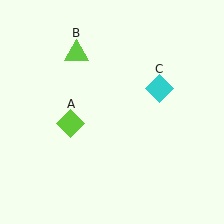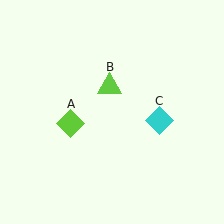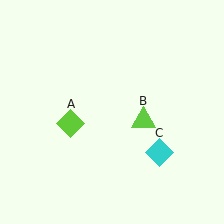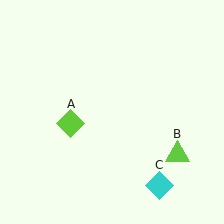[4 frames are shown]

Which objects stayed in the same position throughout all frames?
Lime diamond (object A) remained stationary.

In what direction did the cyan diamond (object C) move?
The cyan diamond (object C) moved down.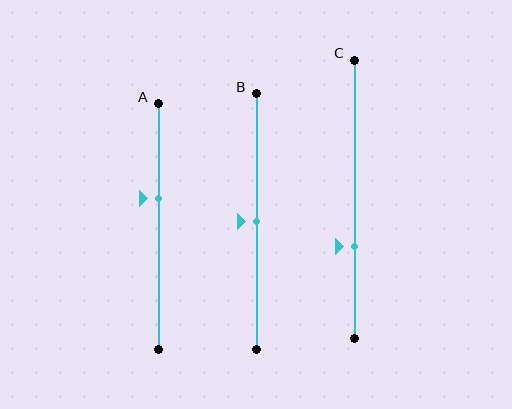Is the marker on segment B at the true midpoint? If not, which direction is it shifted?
Yes, the marker on segment B is at the true midpoint.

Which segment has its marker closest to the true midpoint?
Segment B has its marker closest to the true midpoint.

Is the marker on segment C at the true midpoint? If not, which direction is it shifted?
No, the marker on segment C is shifted downward by about 17% of the segment length.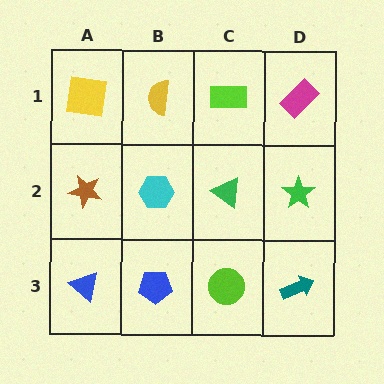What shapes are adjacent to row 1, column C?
A green triangle (row 2, column C), a yellow semicircle (row 1, column B), a magenta rectangle (row 1, column D).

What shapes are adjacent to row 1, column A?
A brown star (row 2, column A), a yellow semicircle (row 1, column B).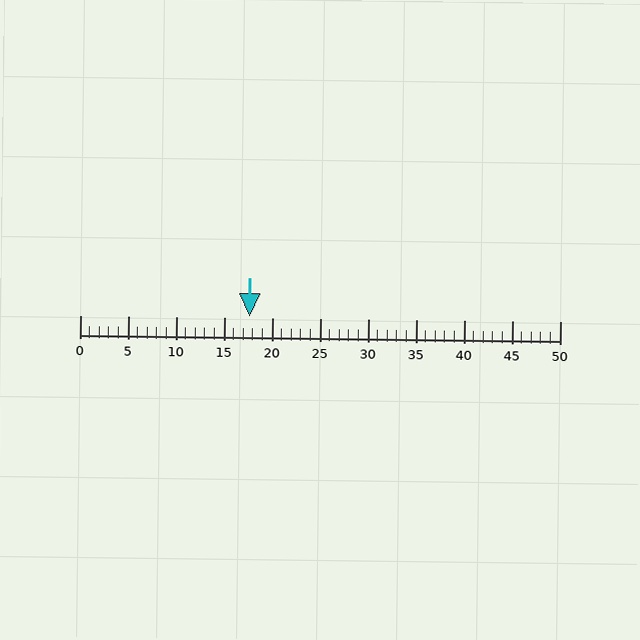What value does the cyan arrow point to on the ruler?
The cyan arrow points to approximately 18.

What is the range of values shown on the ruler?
The ruler shows values from 0 to 50.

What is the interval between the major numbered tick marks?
The major tick marks are spaced 5 units apart.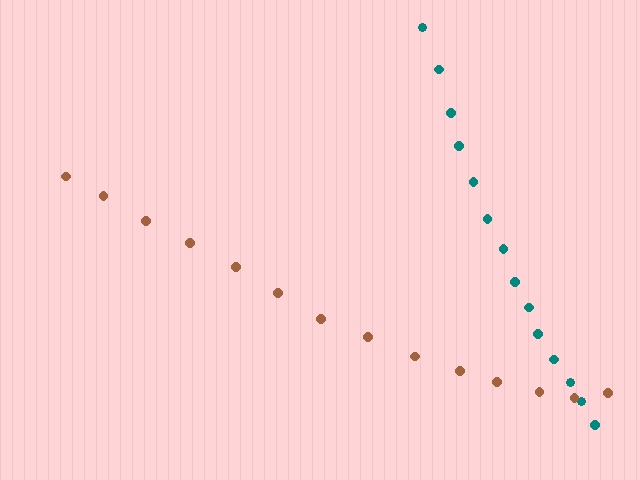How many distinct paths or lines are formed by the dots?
There are 2 distinct paths.